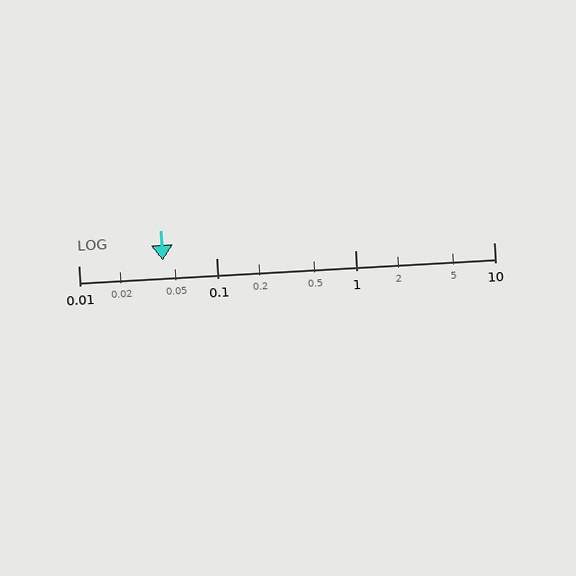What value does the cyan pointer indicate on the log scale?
The pointer indicates approximately 0.041.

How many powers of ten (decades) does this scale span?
The scale spans 3 decades, from 0.01 to 10.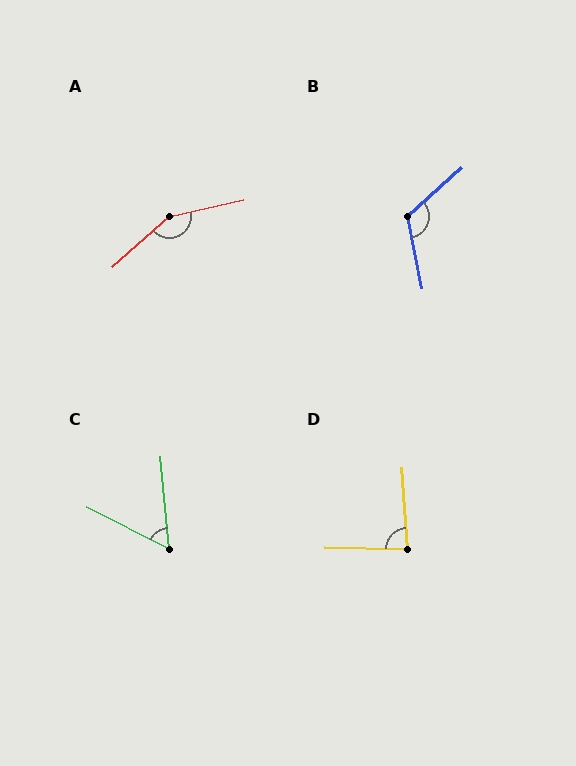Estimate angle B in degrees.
Approximately 121 degrees.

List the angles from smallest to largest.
C (57°), D (85°), B (121°), A (151°).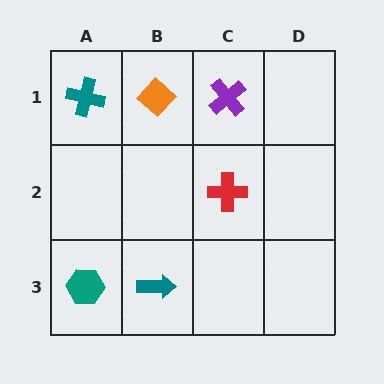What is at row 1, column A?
A teal cross.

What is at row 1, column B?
An orange diamond.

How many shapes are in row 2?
1 shape.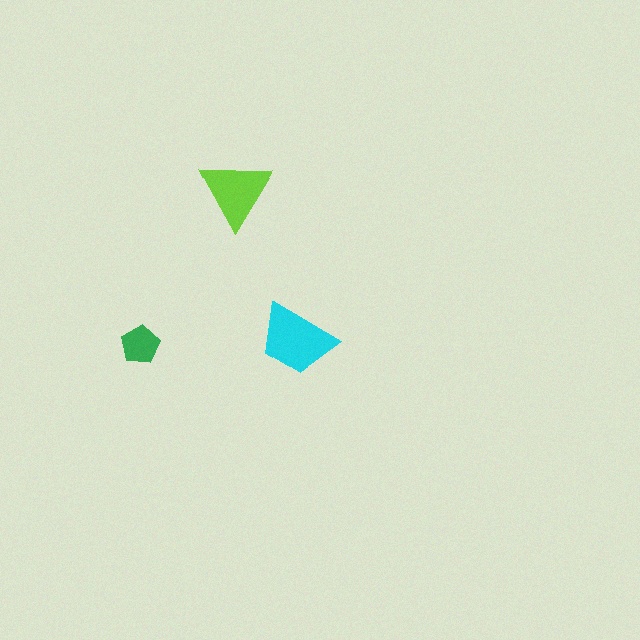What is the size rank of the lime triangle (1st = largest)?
2nd.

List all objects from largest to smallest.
The cyan trapezoid, the lime triangle, the green pentagon.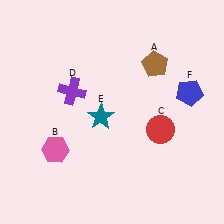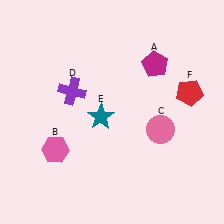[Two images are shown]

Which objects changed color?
A changed from brown to magenta. C changed from red to pink. F changed from blue to red.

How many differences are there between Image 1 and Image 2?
There are 3 differences between the two images.